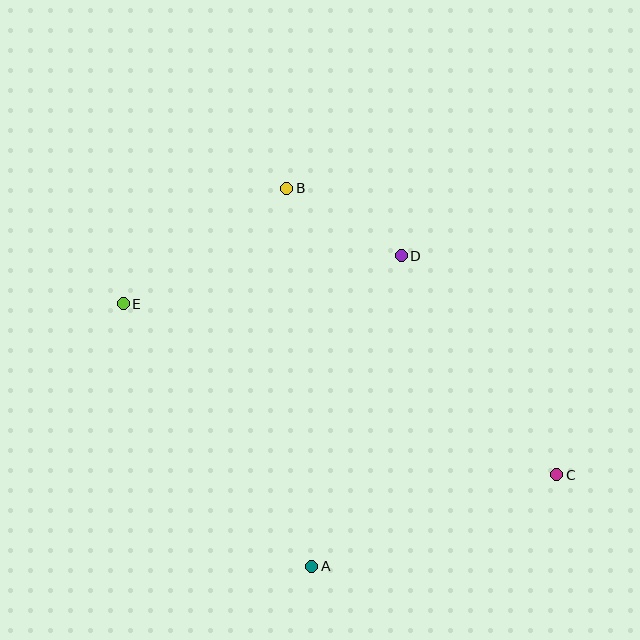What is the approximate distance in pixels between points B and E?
The distance between B and E is approximately 200 pixels.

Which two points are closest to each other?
Points B and D are closest to each other.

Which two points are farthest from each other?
Points C and E are farthest from each other.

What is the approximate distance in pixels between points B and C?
The distance between B and C is approximately 394 pixels.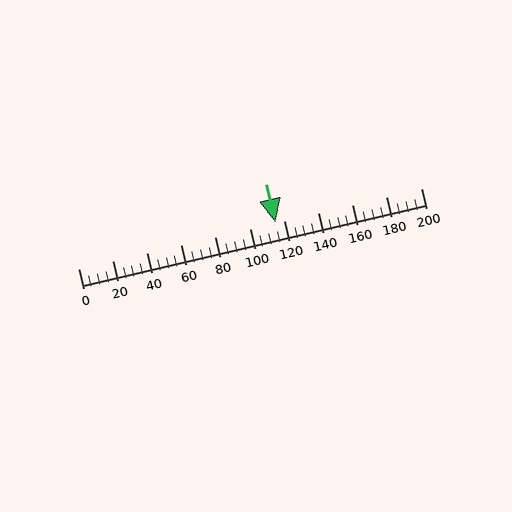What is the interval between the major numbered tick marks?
The major tick marks are spaced 20 units apart.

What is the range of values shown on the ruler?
The ruler shows values from 0 to 200.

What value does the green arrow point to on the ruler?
The green arrow points to approximately 115.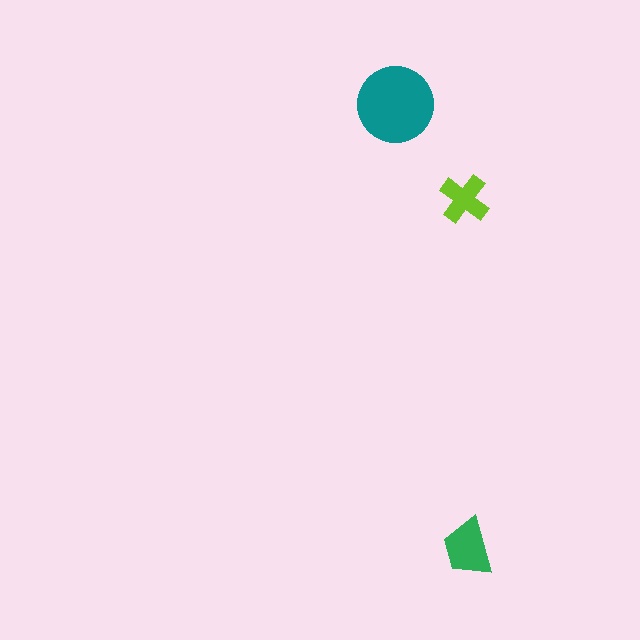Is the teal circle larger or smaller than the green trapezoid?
Larger.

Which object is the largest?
The teal circle.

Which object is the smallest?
The lime cross.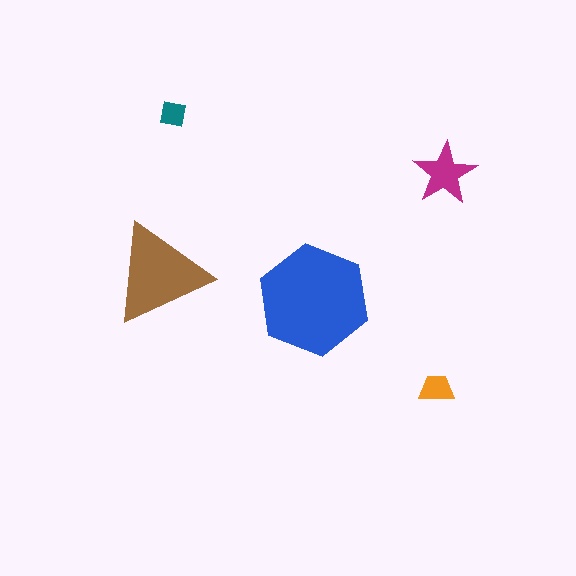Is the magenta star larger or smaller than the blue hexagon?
Smaller.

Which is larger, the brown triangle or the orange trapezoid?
The brown triangle.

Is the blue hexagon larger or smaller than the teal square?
Larger.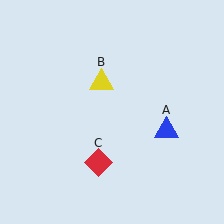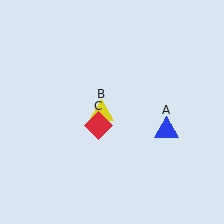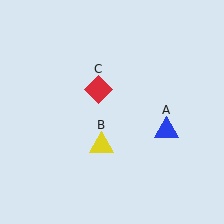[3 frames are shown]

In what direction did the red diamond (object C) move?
The red diamond (object C) moved up.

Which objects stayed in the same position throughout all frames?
Blue triangle (object A) remained stationary.